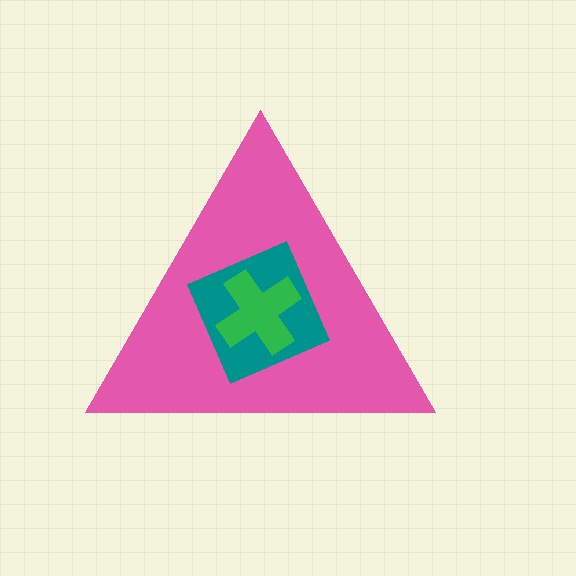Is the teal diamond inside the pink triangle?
Yes.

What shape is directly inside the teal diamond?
The green cross.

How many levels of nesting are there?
3.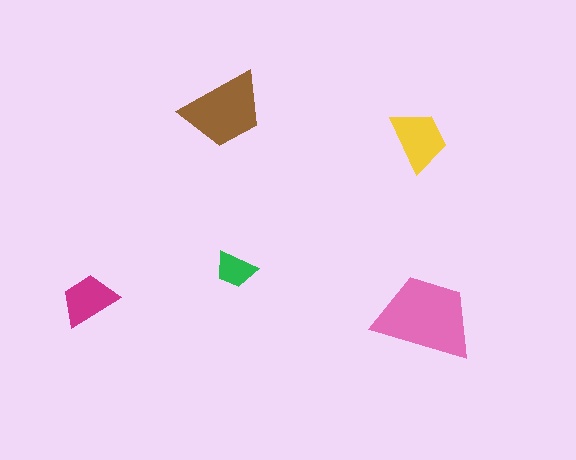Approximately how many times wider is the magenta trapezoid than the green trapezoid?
About 1.5 times wider.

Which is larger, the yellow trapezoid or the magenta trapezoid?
The yellow one.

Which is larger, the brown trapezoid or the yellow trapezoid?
The brown one.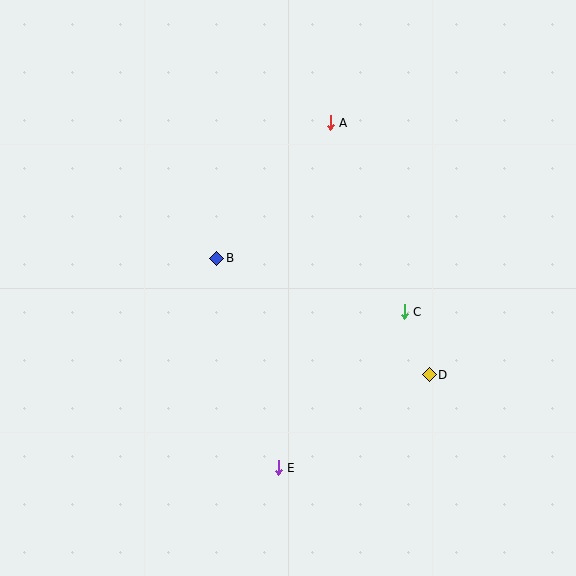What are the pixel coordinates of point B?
Point B is at (217, 258).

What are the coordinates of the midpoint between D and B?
The midpoint between D and B is at (323, 317).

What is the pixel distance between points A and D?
The distance between A and D is 271 pixels.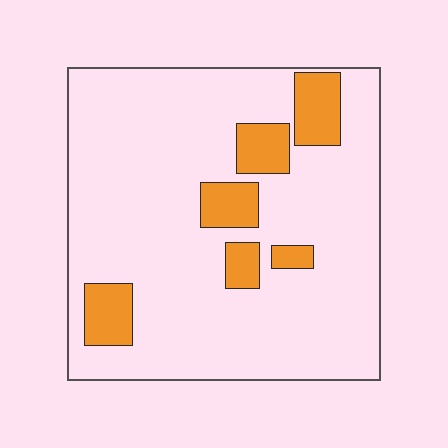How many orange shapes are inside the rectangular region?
6.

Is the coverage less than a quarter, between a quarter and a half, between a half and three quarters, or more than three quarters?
Less than a quarter.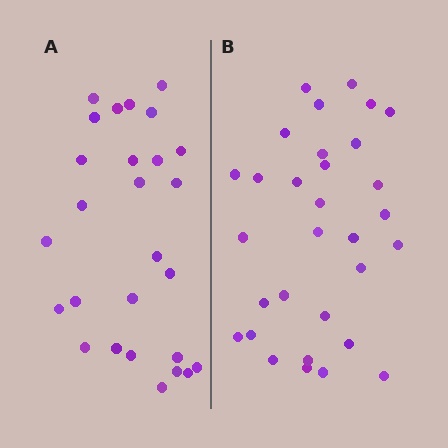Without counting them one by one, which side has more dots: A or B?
Region B (the right region) has more dots.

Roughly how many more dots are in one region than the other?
Region B has about 4 more dots than region A.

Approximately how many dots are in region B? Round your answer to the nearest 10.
About 30 dots. (The exact count is 31, which rounds to 30.)